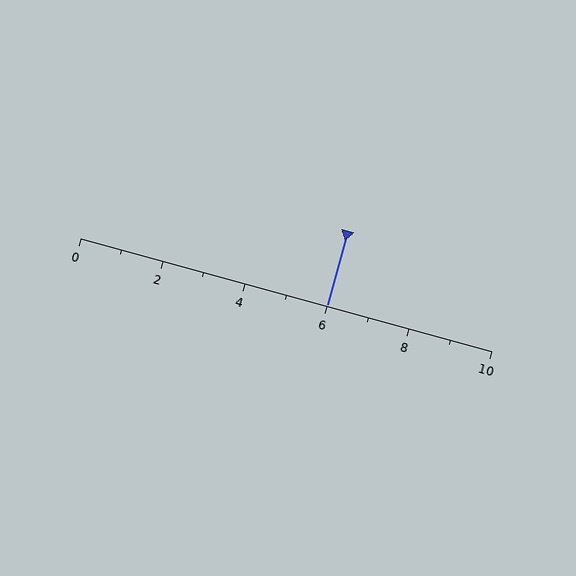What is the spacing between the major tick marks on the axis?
The major ticks are spaced 2 apart.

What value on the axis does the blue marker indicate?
The marker indicates approximately 6.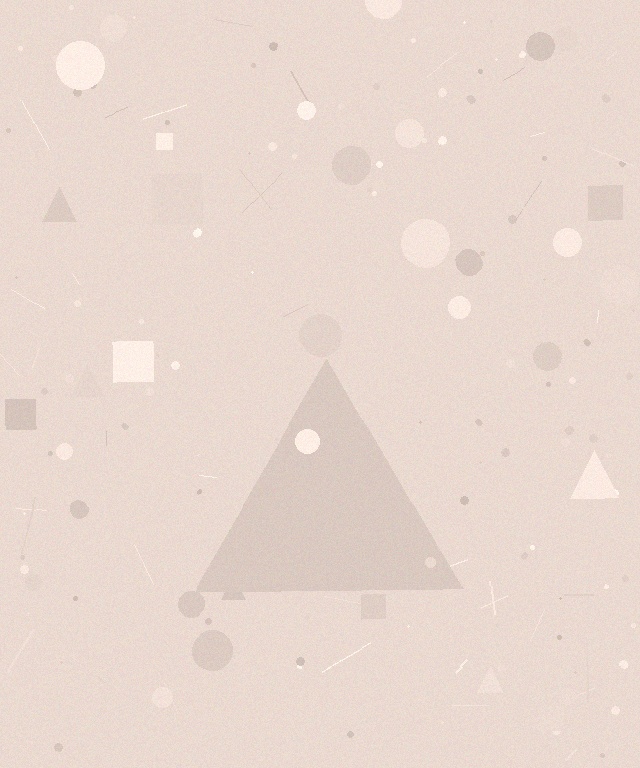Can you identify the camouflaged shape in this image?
The camouflaged shape is a triangle.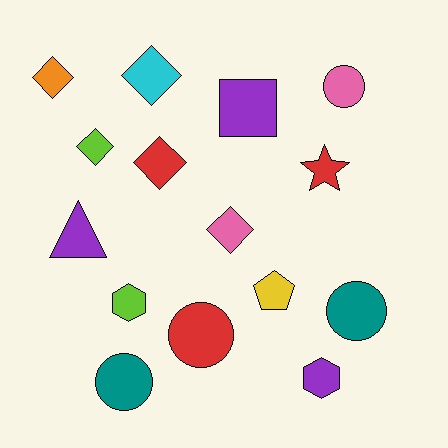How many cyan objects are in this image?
There is 1 cyan object.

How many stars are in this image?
There is 1 star.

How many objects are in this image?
There are 15 objects.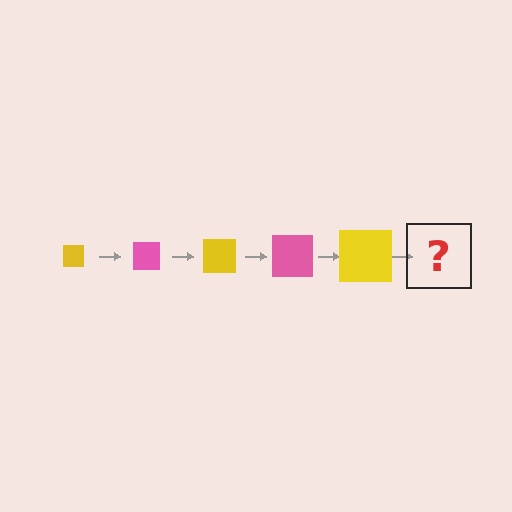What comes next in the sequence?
The next element should be a pink square, larger than the previous one.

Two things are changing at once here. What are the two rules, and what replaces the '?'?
The two rules are that the square grows larger each step and the color cycles through yellow and pink. The '?' should be a pink square, larger than the previous one.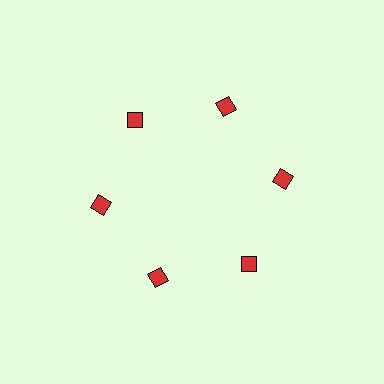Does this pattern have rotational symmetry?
Yes, this pattern has 6-fold rotational symmetry. It looks the same after rotating 60 degrees around the center.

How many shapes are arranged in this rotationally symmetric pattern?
There are 6 shapes, arranged in 6 groups of 1.